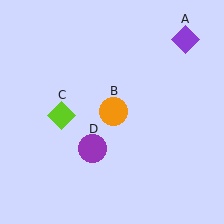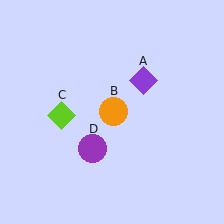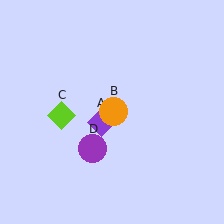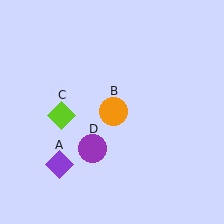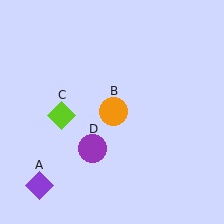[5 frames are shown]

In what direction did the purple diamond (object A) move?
The purple diamond (object A) moved down and to the left.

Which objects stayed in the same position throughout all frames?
Orange circle (object B) and lime diamond (object C) and purple circle (object D) remained stationary.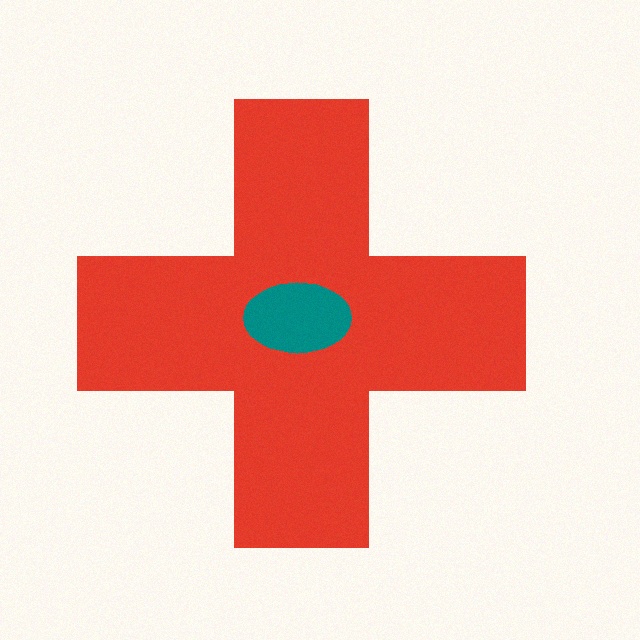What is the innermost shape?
The teal ellipse.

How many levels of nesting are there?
2.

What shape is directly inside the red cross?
The teal ellipse.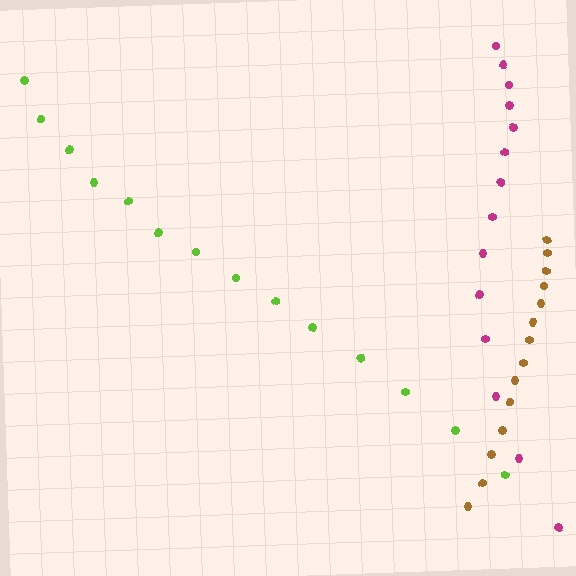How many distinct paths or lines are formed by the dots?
There are 3 distinct paths.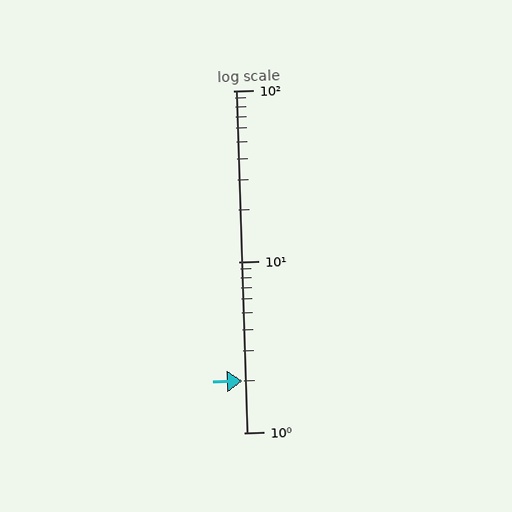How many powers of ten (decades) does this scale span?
The scale spans 2 decades, from 1 to 100.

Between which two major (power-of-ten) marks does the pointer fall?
The pointer is between 1 and 10.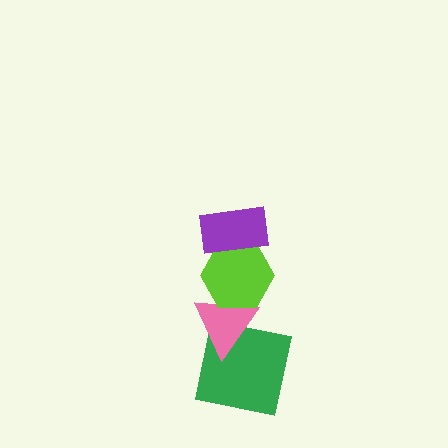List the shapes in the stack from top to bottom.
From top to bottom: the purple rectangle, the lime hexagon, the pink triangle, the green square.